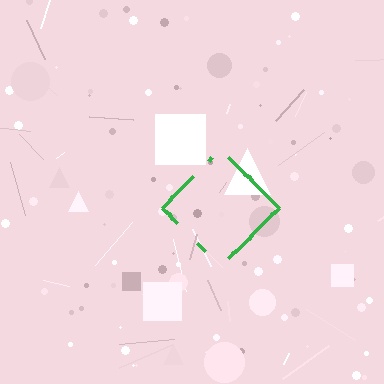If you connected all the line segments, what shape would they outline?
They would outline a diamond.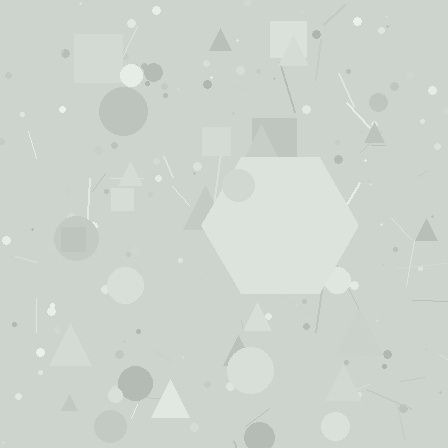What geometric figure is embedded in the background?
A hexagon is embedded in the background.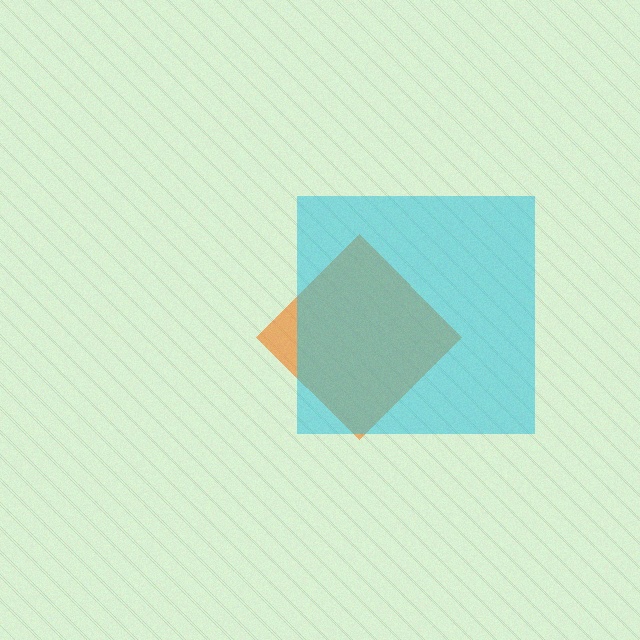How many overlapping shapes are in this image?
There are 2 overlapping shapes in the image.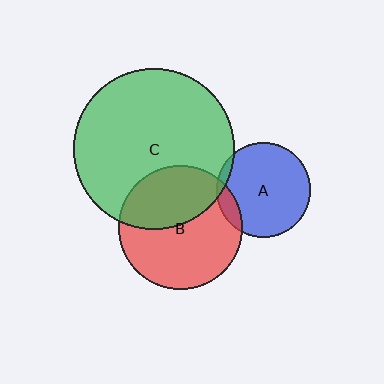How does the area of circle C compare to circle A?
Approximately 2.9 times.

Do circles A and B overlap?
Yes.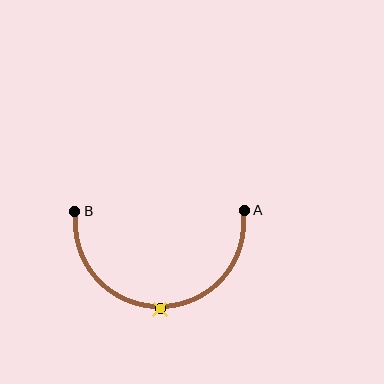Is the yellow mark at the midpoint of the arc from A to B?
Yes. The yellow mark lies on the arc at equal arc-length from both A and B — it is the arc midpoint.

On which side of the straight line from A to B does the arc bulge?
The arc bulges below the straight line connecting A and B.